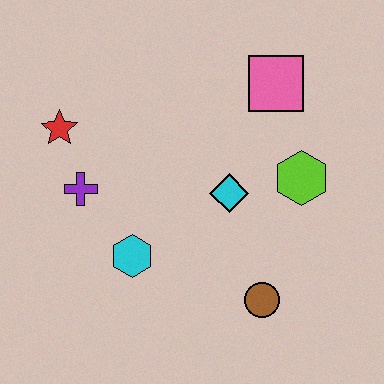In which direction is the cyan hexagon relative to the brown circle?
The cyan hexagon is to the left of the brown circle.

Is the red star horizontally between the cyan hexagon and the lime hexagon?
No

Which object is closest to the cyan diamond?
The lime hexagon is closest to the cyan diamond.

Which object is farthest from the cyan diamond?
The red star is farthest from the cyan diamond.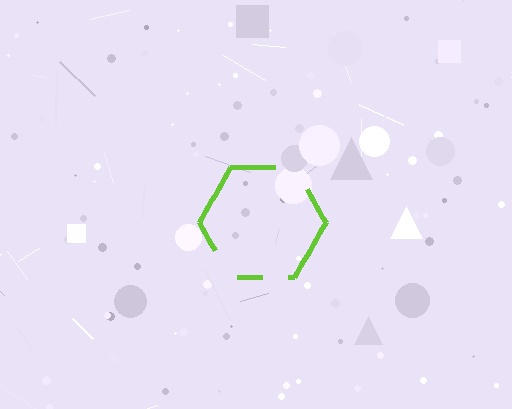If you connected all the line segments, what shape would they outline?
They would outline a hexagon.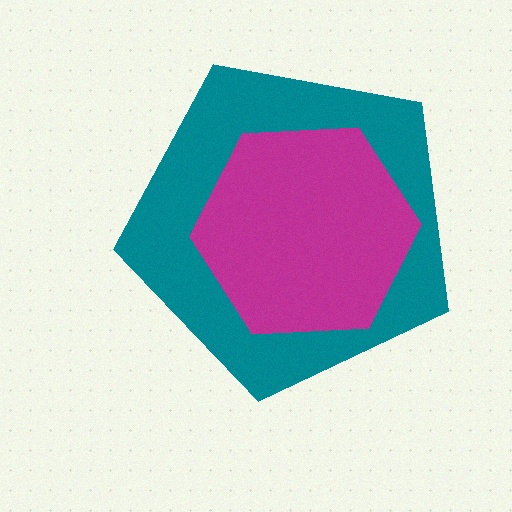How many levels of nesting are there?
2.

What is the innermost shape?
The magenta hexagon.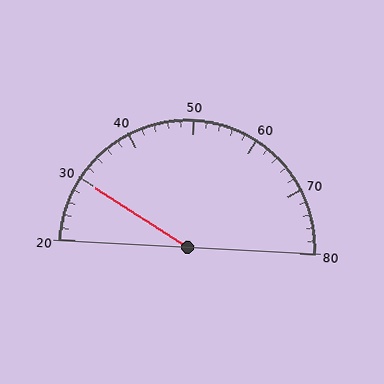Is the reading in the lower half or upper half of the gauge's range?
The reading is in the lower half of the range (20 to 80).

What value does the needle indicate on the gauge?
The needle indicates approximately 30.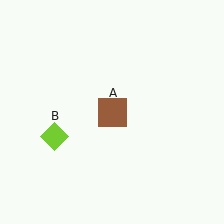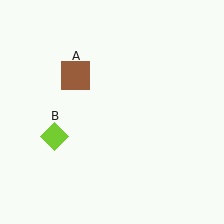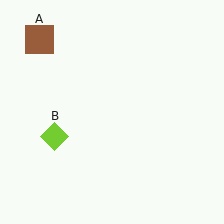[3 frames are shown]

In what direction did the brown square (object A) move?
The brown square (object A) moved up and to the left.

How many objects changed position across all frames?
1 object changed position: brown square (object A).